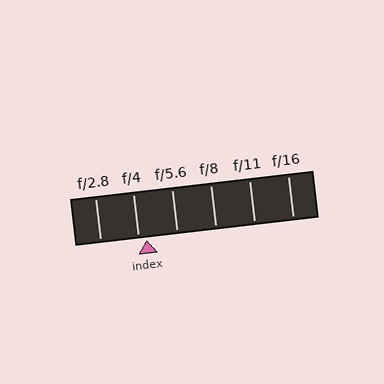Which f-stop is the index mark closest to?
The index mark is closest to f/4.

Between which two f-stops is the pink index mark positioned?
The index mark is between f/4 and f/5.6.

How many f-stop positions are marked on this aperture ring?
There are 6 f-stop positions marked.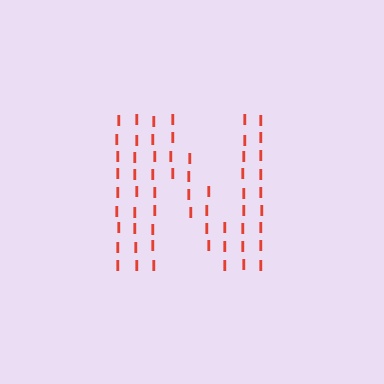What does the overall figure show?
The overall figure shows the letter N.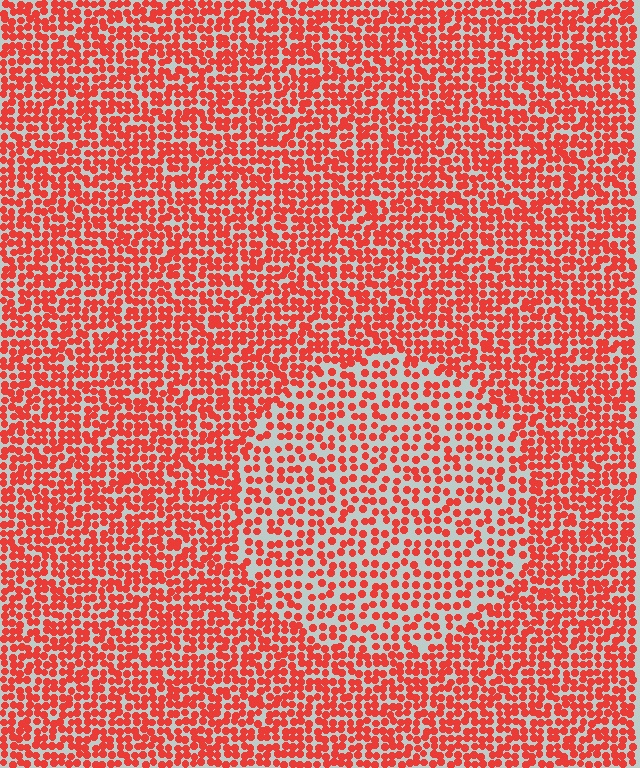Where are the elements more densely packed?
The elements are more densely packed outside the circle boundary.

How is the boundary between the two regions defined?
The boundary is defined by a change in element density (approximately 1.6x ratio). All elements are the same color, size, and shape.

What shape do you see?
I see a circle.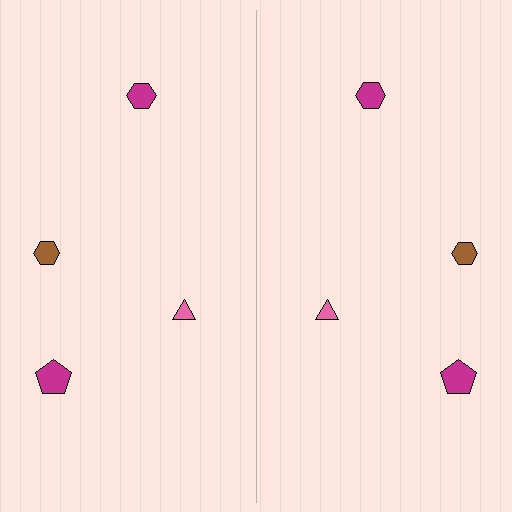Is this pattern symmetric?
Yes, this pattern has bilateral (reflection) symmetry.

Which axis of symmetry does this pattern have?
The pattern has a vertical axis of symmetry running through the center of the image.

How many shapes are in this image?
There are 8 shapes in this image.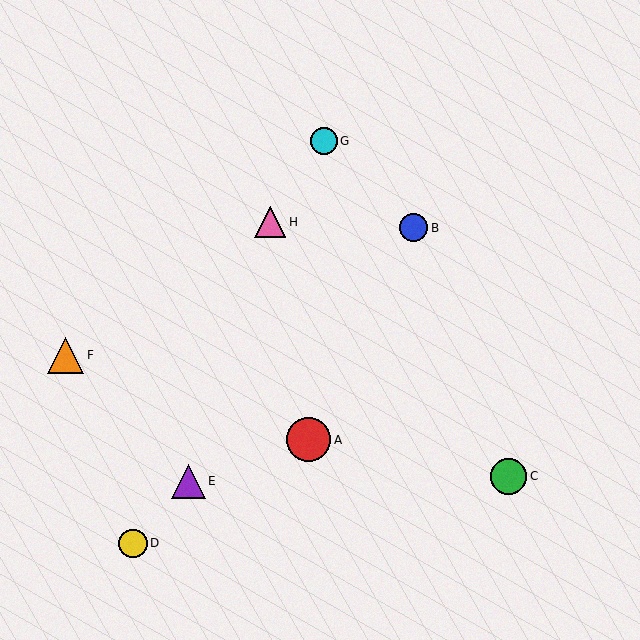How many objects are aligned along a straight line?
3 objects (B, D, E) are aligned along a straight line.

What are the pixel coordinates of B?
Object B is at (414, 228).